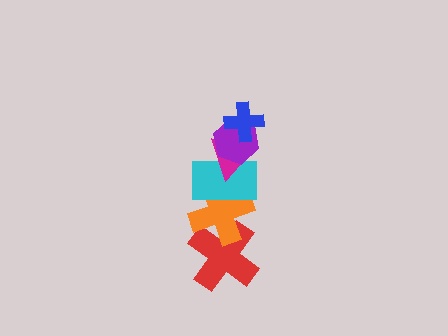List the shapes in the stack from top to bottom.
From top to bottom: the blue cross, the purple hexagon, the magenta triangle, the cyan rectangle, the orange cross, the red cross.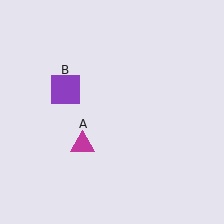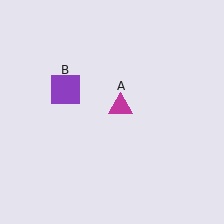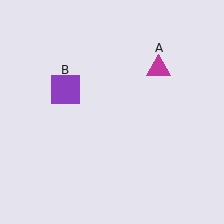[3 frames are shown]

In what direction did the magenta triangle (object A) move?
The magenta triangle (object A) moved up and to the right.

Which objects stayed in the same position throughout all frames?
Purple square (object B) remained stationary.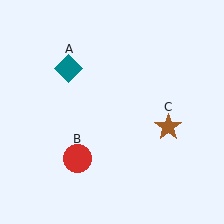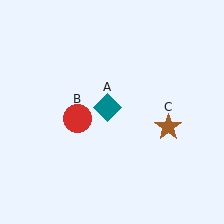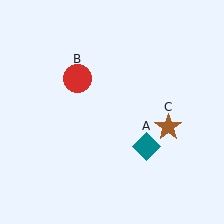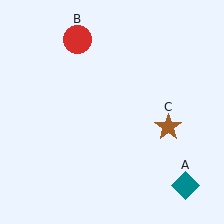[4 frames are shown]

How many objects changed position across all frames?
2 objects changed position: teal diamond (object A), red circle (object B).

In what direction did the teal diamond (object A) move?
The teal diamond (object A) moved down and to the right.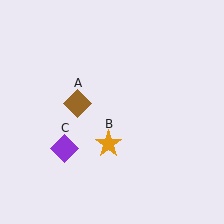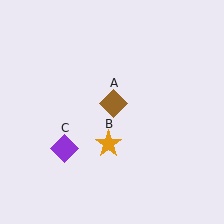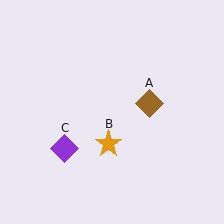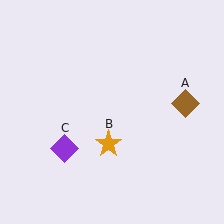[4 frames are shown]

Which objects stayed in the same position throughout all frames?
Orange star (object B) and purple diamond (object C) remained stationary.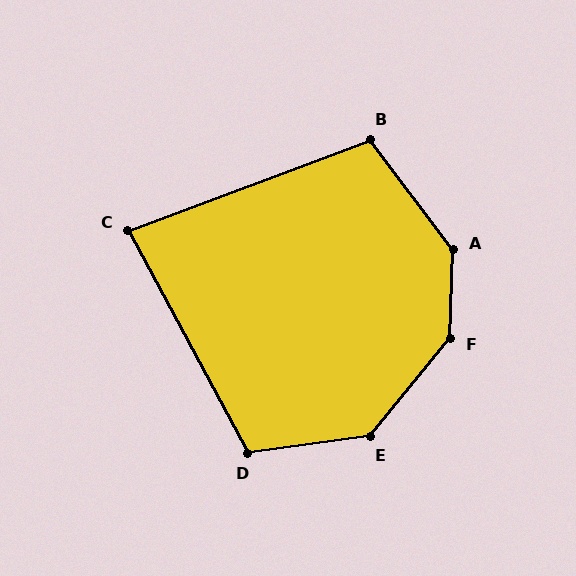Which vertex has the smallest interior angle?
C, at approximately 82 degrees.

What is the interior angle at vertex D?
Approximately 111 degrees (obtuse).